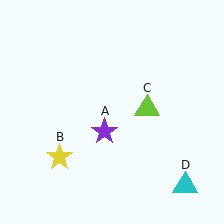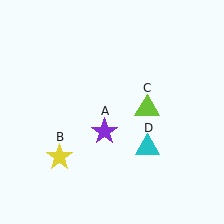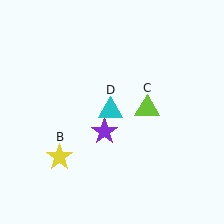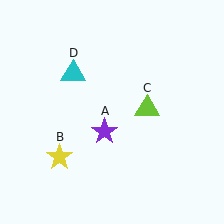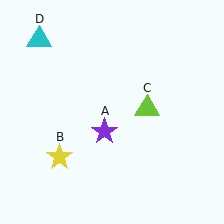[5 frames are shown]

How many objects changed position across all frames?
1 object changed position: cyan triangle (object D).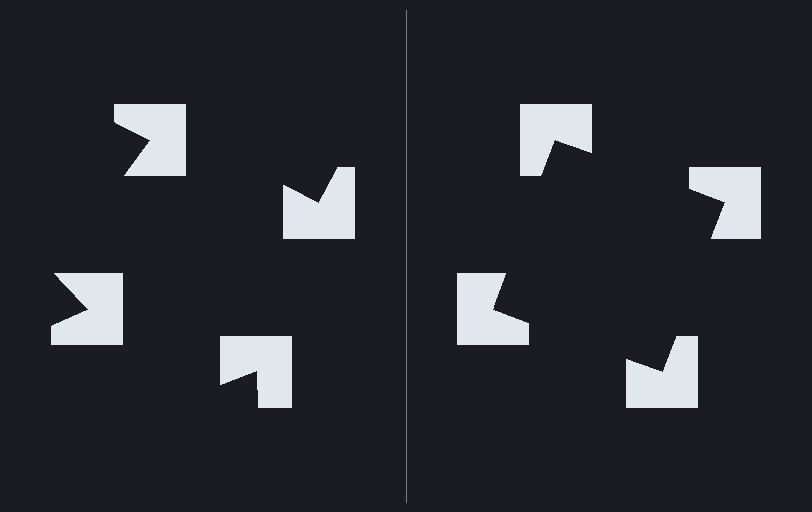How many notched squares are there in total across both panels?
8 — 4 on each side.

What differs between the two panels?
The notched squares are positioned identically on both sides; only the wedge orientations differ. On the right they align to a square; on the left they are misaligned.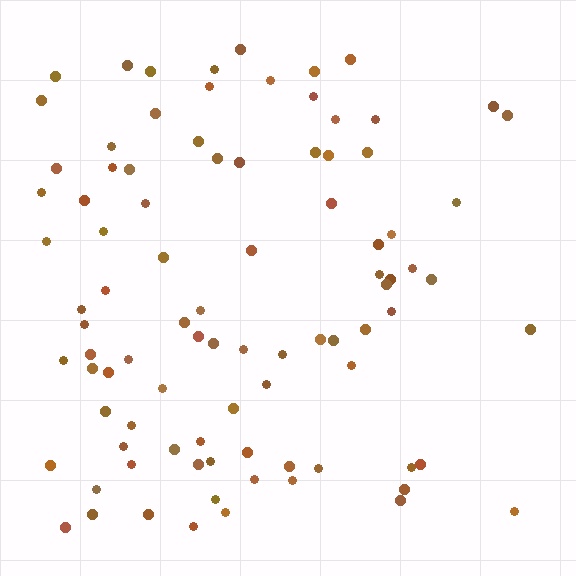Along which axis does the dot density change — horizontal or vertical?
Horizontal.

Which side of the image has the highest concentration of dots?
The left.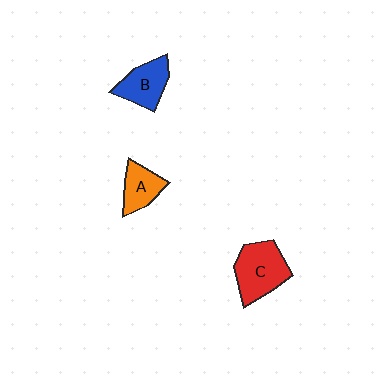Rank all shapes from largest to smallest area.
From largest to smallest: C (red), B (blue), A (orange).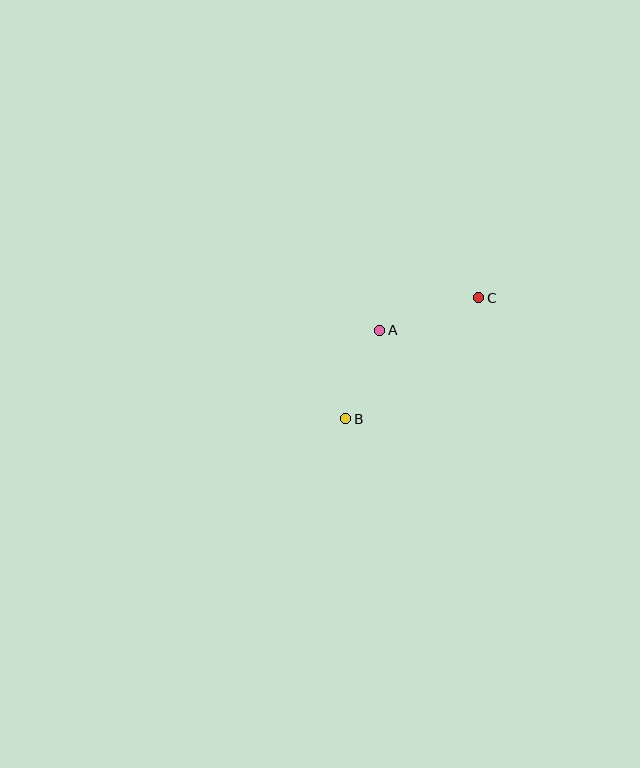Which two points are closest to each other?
Points A and B are closest to each other.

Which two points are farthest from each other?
Points B and C are farthest from each other.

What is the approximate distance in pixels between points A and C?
The distance between A and C is approximately 104 pixels.